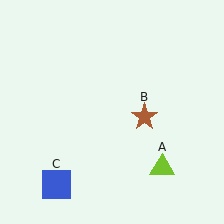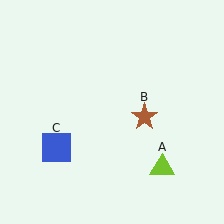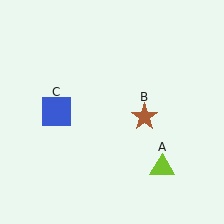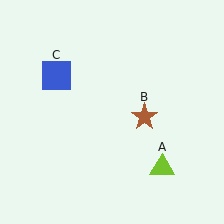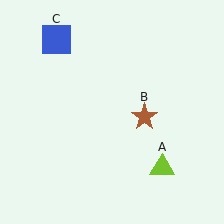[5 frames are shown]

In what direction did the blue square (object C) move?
The blue square (object C) moved up.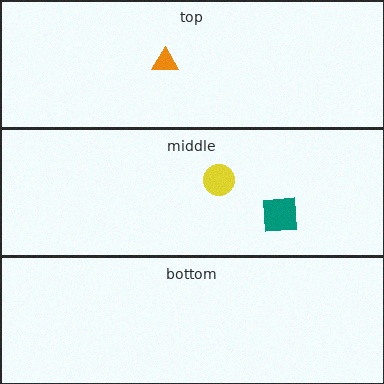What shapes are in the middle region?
The teal square, the yellow circle.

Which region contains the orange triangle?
The top region.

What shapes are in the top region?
The orange triangle.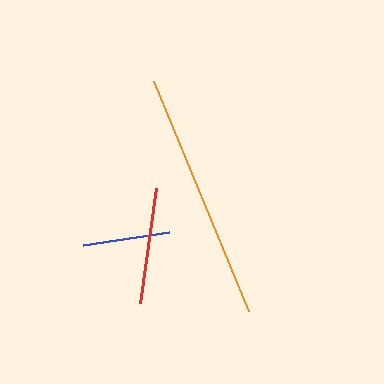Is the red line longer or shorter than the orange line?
The orange line is longer than the red line.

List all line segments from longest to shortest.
From longest to shortest: orange, red, blue.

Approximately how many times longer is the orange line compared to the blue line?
The orange line is approximately 2.9 times the length of the blue line.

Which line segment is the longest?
The orange line is the longest at approximately 249 pixels.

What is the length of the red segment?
The red segment is approximately 116 pixels long.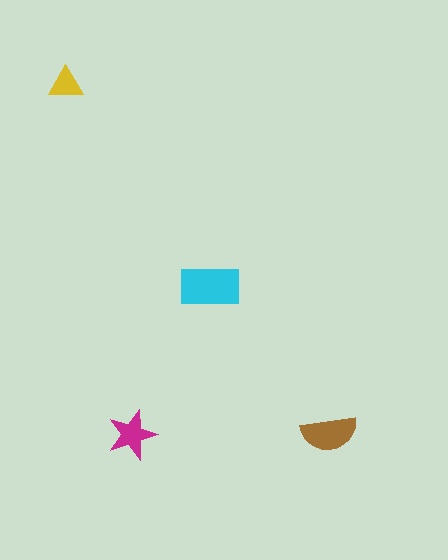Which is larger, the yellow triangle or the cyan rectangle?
The cyan rectangle.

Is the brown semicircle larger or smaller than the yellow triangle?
Larger.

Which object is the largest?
The cyan rectangle.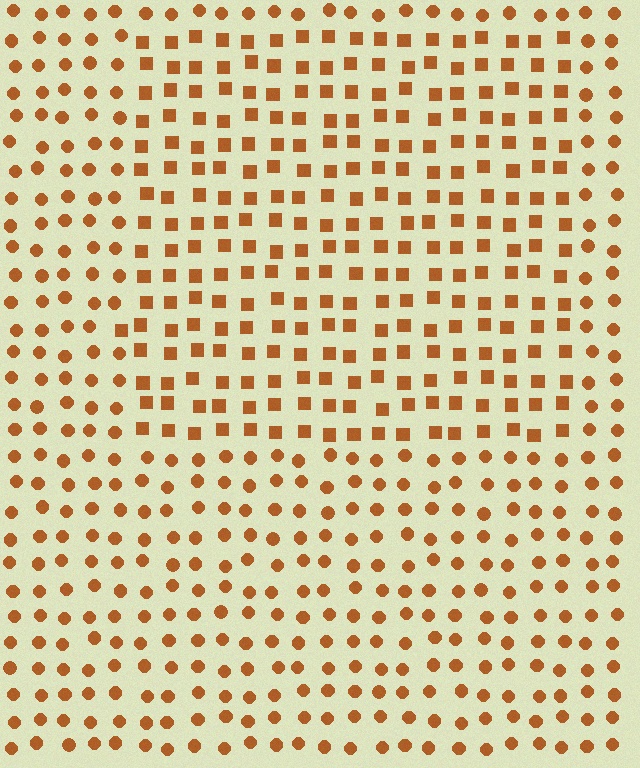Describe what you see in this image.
The image is filled with small brown elements arranged in a uniform grid. A rectangle-shaped region contains squares, while the surrounding area contains circles. The boundary is defined purely by the change in element shape.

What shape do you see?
I see a rectangle.